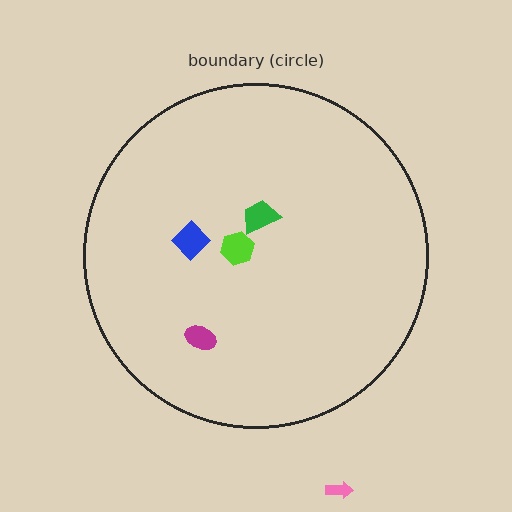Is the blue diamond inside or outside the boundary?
Inside.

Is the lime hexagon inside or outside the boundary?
Inside.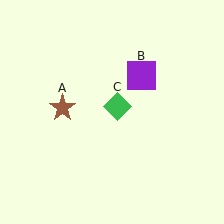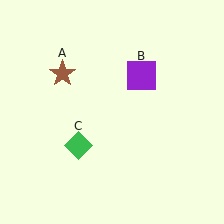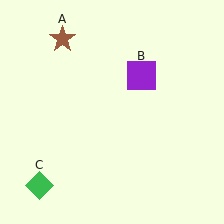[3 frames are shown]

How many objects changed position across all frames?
2 objects changed position: brown star (object A), green diamond (object C).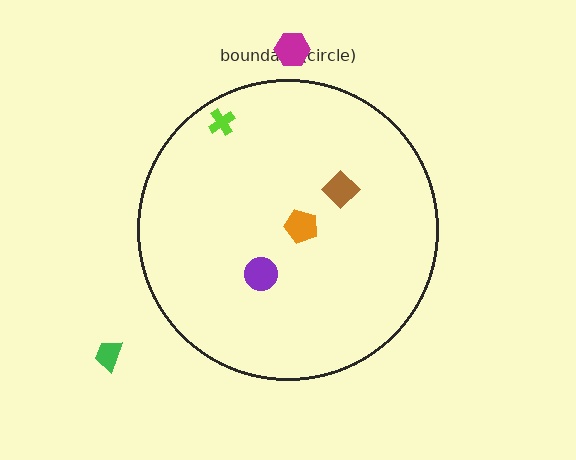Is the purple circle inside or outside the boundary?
Inside.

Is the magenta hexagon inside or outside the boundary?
Outside.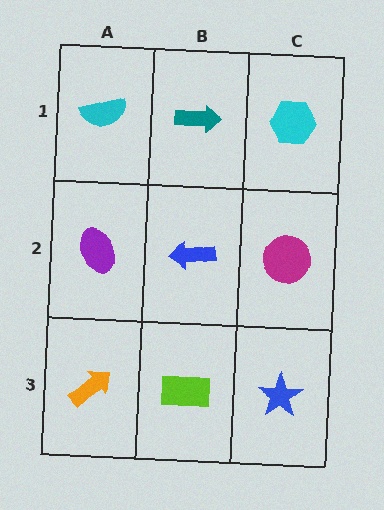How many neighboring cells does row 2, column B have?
4.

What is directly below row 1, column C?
A magenta circle.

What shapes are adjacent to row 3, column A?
A purple ellipse (row 2, column A), a lime rectangle (row 3, column B).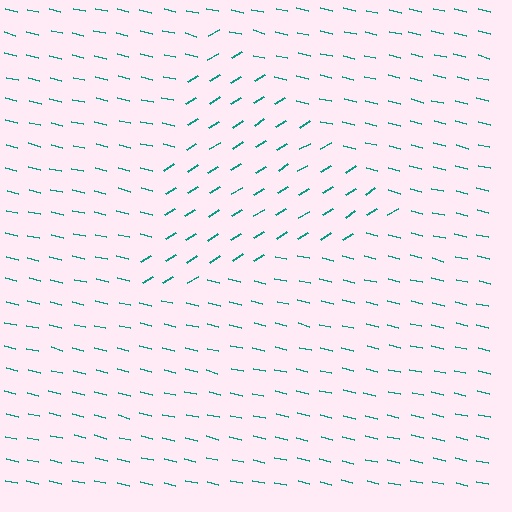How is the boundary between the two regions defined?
The boundary is defined purely by a change in line orientation (approximately 45 degrees difference). All lines are the same color and thickness.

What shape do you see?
I see a triangle.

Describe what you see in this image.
The image is filled with small teal line segments. A triangle region in the image has lines oriented differently from the surrounding lines, creating a visible texture boundary.